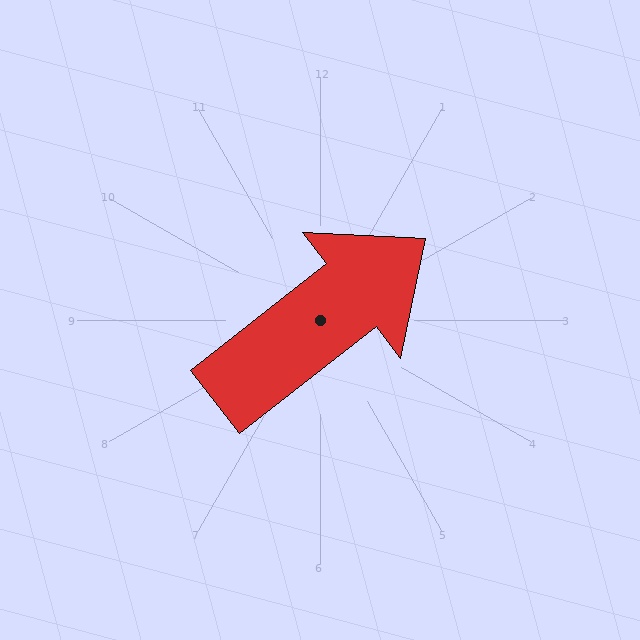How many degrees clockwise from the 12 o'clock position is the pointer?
Approximately 52 degrees.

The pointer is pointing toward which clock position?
Roughly 2 o'clock.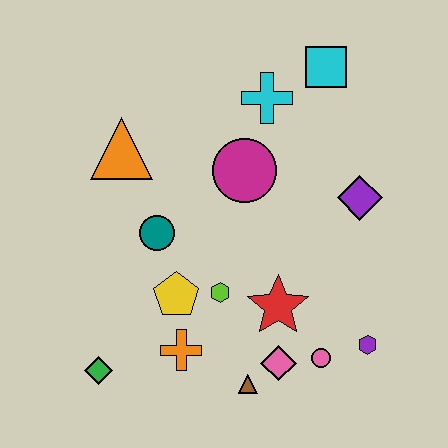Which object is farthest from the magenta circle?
The green diamond is farthest from the magenta circle.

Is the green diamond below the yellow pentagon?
Yes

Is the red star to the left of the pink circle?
Yes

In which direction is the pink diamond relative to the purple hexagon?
The pink diamond is to the left of the purple hexagon.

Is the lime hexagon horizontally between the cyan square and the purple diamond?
No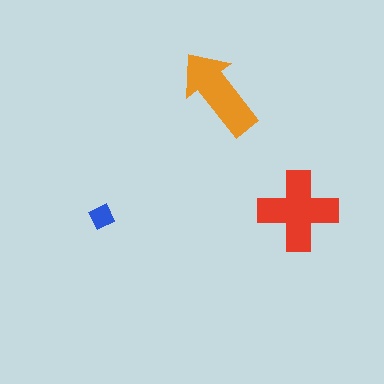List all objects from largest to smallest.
The red cross, the orange arrow, the blue diamond.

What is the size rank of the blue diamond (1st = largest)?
3rd.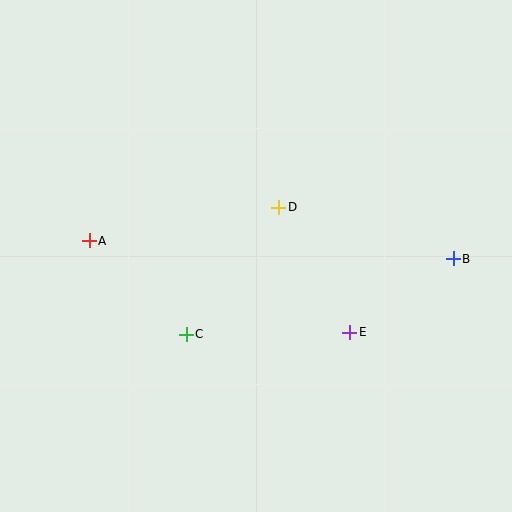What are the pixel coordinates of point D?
Point D is at (279, 207).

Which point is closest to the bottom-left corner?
Point C is closest to the bottom-left corner.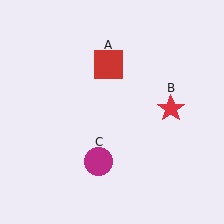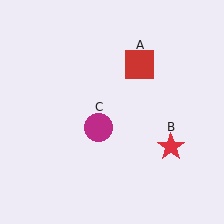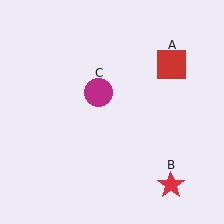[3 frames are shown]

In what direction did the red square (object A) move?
The red square (object A) moved right.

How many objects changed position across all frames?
3 objects changed position: red square (object A), red star (object B), magenta circle (object C).